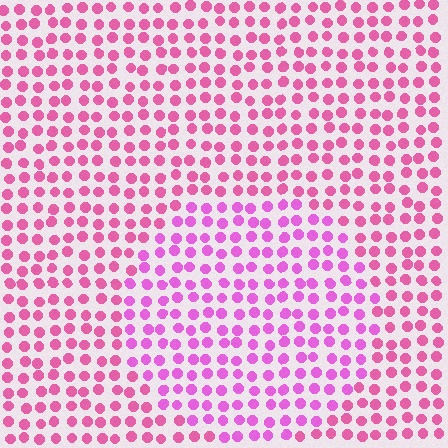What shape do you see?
I see a circle.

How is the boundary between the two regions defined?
The boundary is defined purely by a slight shift in hue (about 24 degrees). Spacing, size, and orientation are identical on both sides.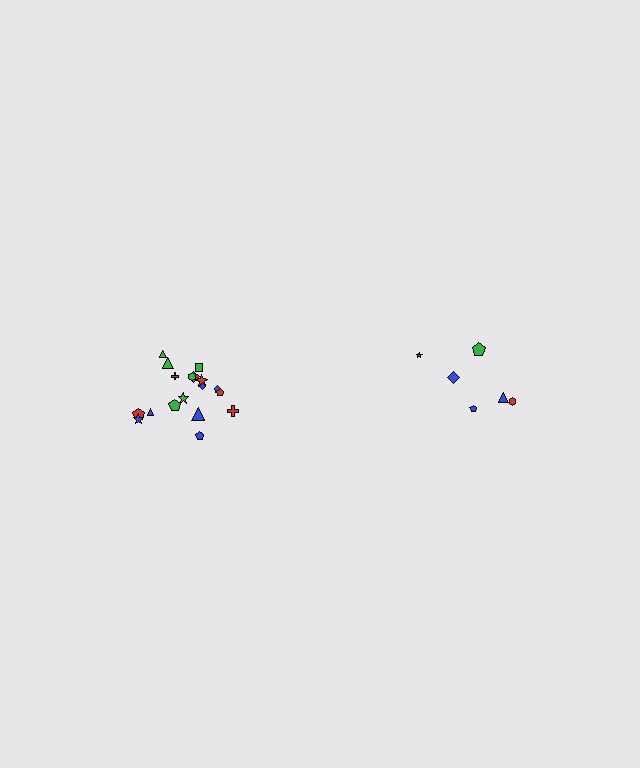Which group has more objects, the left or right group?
The left group.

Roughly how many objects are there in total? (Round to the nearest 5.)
Roughly 25 objects in total.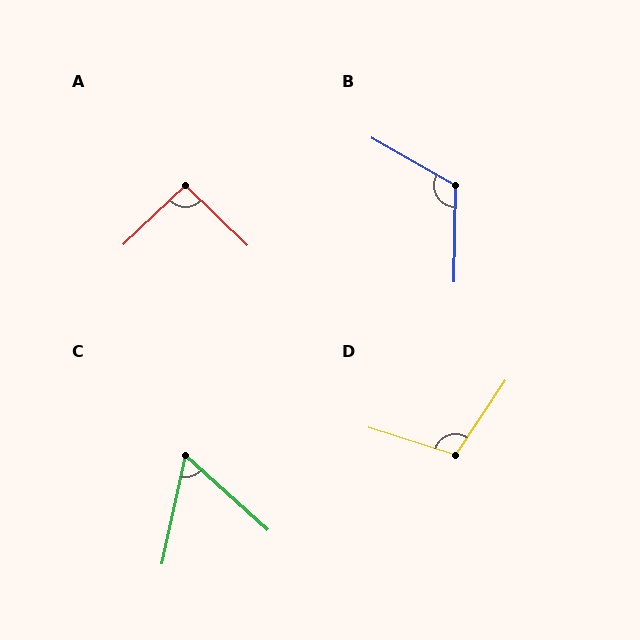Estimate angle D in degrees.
Approximately 106 degrees.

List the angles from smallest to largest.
C (60°), A (92°), D (106°), B (119°).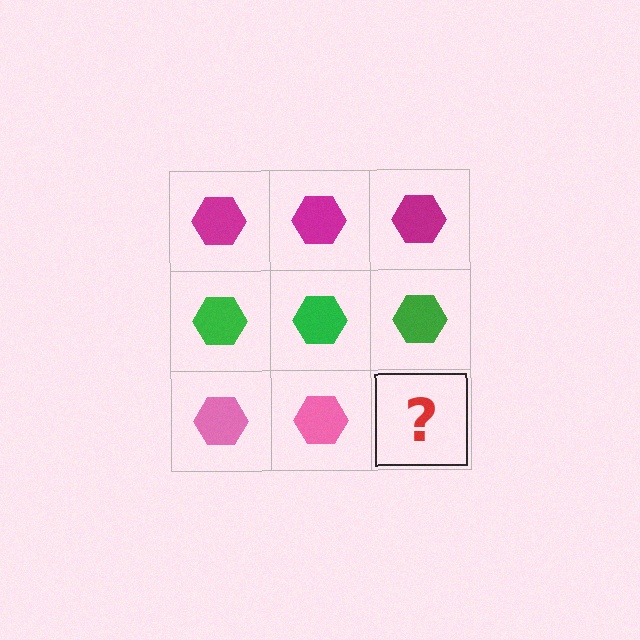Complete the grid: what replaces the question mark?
The question mark should be replaced with a pink hexagon.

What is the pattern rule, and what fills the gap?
The rule is that each row has a consistent color. The gap should be filled with a pink hexagon.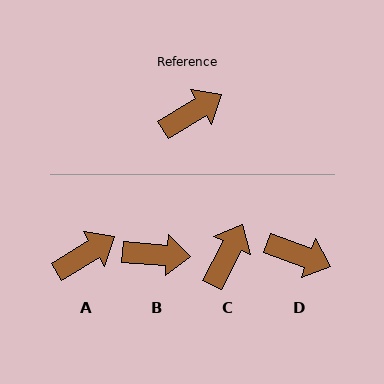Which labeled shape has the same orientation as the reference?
A.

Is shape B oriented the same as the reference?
No, it is off by about 35 degrees.